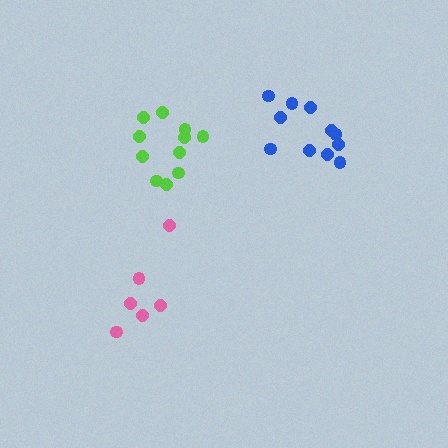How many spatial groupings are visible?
There are 3 spatial groupings.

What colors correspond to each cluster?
The clusters are colored: blue, lime, pink.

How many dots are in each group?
Group 1: 11 dots, Group 2: 11 dots, Group 3: 6 dots (28 total).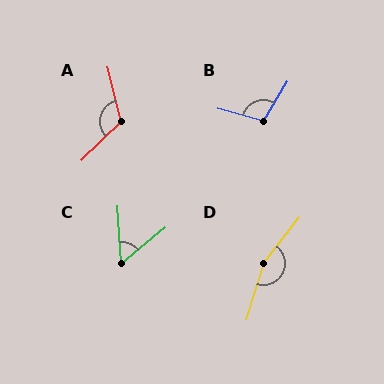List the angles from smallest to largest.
C (55°), B (105°), A (120°), D (159°).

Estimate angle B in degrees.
Approximately 105 degrees.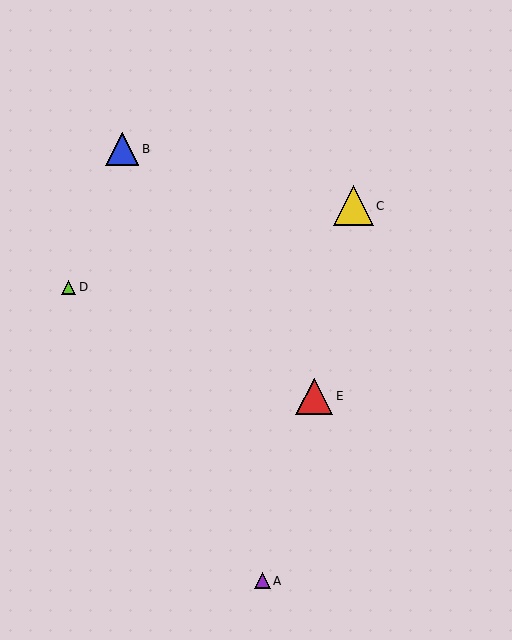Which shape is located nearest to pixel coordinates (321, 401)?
The red triangle (labeled E) at (314, 396) is nearest to that location.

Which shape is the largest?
The yellow triangle (labeled C) is the largest.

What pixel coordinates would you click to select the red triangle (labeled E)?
Click at (314, 396) to select the red triangle E.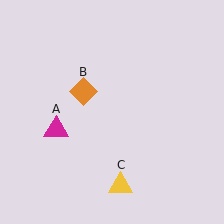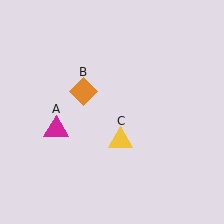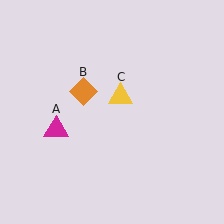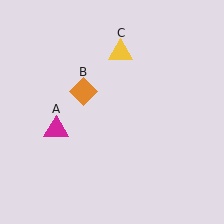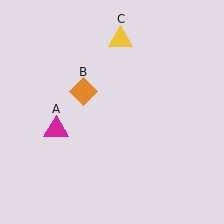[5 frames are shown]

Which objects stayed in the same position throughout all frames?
Magenta triangle (object A) and orange diamond (object B) remained stationary.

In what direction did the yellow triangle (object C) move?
The yellow triangle (object C) moved up.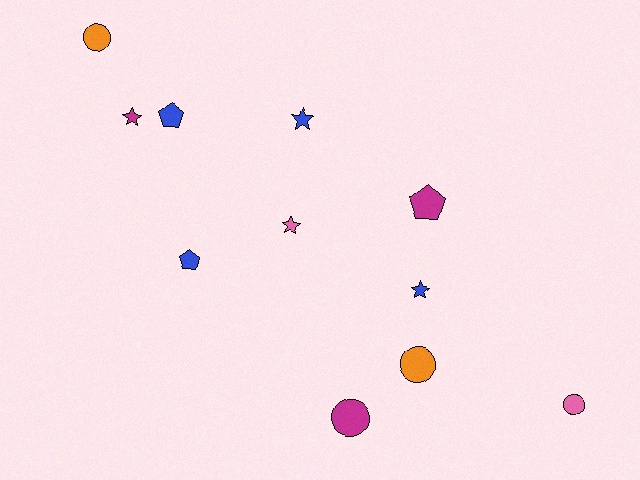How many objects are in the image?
There are 11 objects.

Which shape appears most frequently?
Star, with 4 objects.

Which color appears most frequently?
Blue, with 4 objects.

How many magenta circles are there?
There is 1 magenta circle.